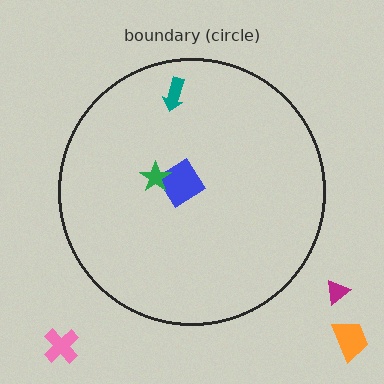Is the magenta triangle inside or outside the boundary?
Outside.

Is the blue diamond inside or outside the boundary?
Inside.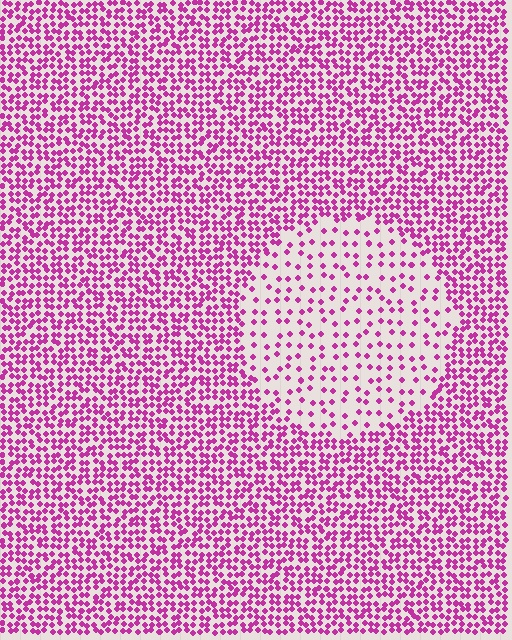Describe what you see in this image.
The image contains small magenta elements arranged at two different densities. A circle-shaped region is visible where the elements are less densely packed than the surrounding area.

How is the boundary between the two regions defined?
The boundary is defined by a change in element density (approximately 2.6x ratio). All elements are the same color, size, and shape.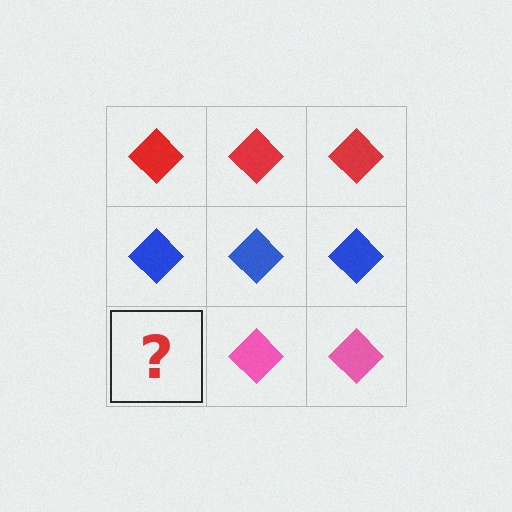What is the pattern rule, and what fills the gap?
The rule is that each row has a consistent color. The gap should be filled with a pink diamond.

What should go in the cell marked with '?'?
The missing cell should contain a pink diamond.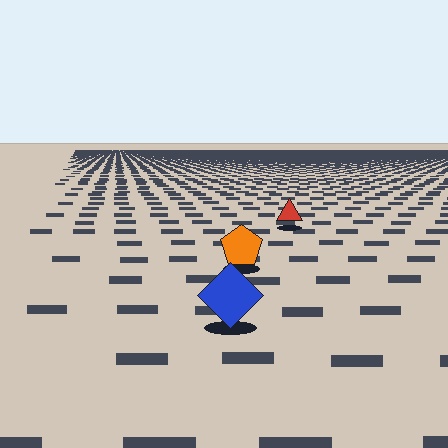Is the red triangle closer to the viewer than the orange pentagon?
No. The orange pentagon is closer — you can tell from the texture gradient: the ground texture is coarser near it.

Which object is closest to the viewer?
The blue diamond is closest. The texture marks near it are larger and more spread out.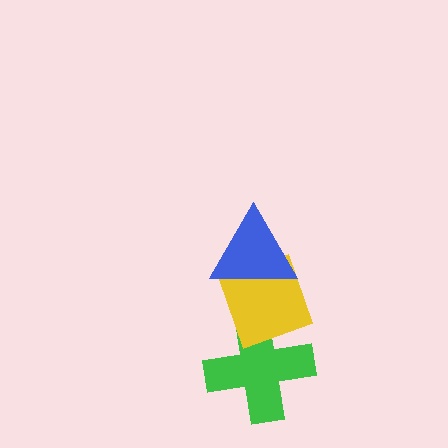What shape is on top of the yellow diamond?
The blue triangle is on top of the yellow diamond.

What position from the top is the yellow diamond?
The yellow diamond is 2nd from the top.